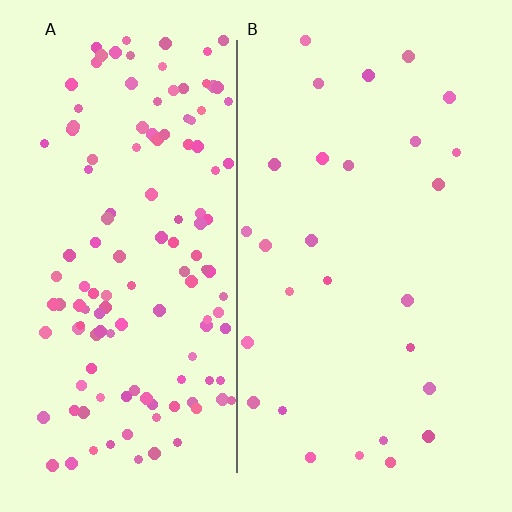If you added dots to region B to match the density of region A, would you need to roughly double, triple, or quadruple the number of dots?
Approximately quadruple.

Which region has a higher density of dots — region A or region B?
A (the left).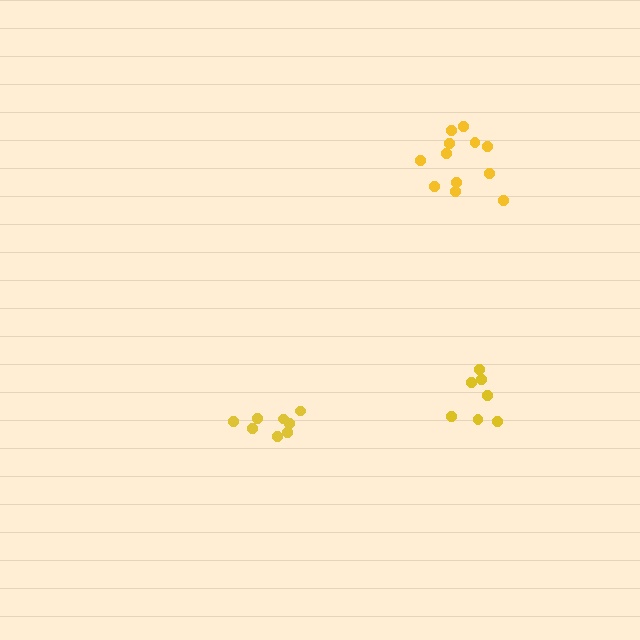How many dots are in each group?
Group 1: 12 dots, Group 2: 8 dots, Group 3: 7 dots (27 total).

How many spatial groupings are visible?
There are 3 spatial groupings.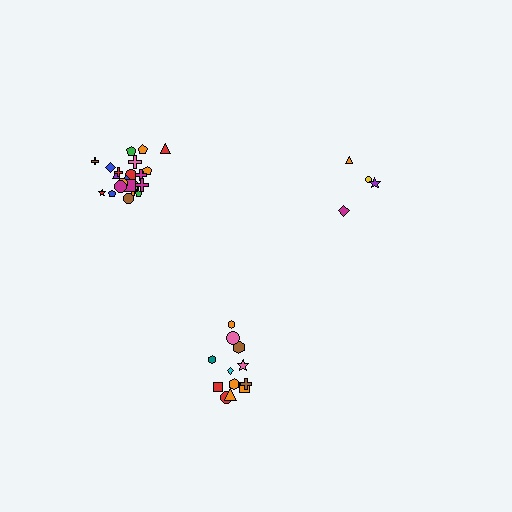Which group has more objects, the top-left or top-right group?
The top-left group.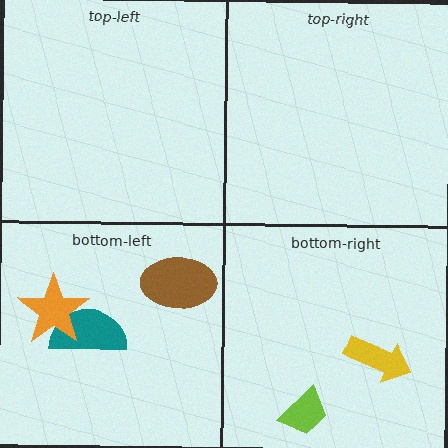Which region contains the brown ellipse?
The bottom-left region.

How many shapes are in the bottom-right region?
2.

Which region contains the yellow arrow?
The bottom-right region.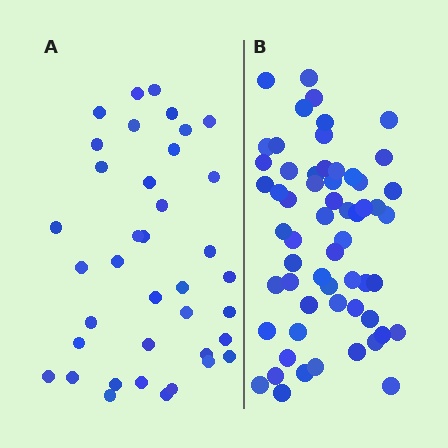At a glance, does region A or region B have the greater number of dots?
Region B (the right region) has more dots.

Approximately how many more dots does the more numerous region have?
Region B has approximately 20 more dots than region A.